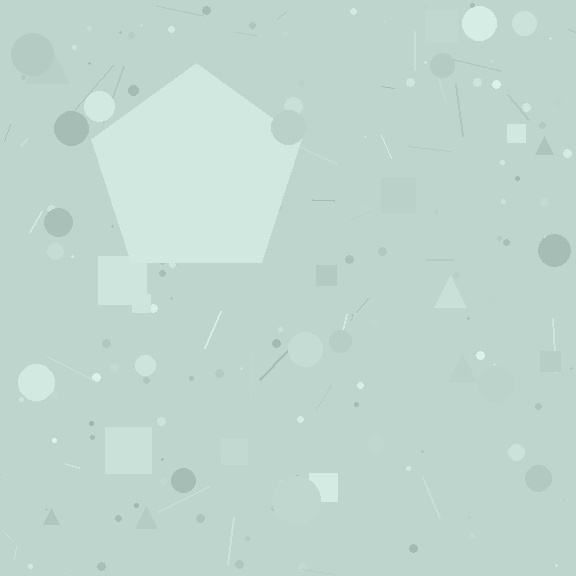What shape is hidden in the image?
A pentagon is hidden in the image.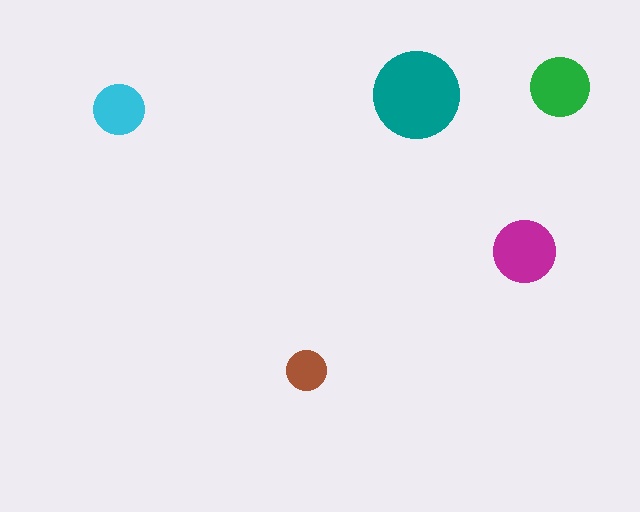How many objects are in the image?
There are 5 objects in the image.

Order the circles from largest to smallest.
the teal one, the magenta one, the green one, the cyan one, the brown one.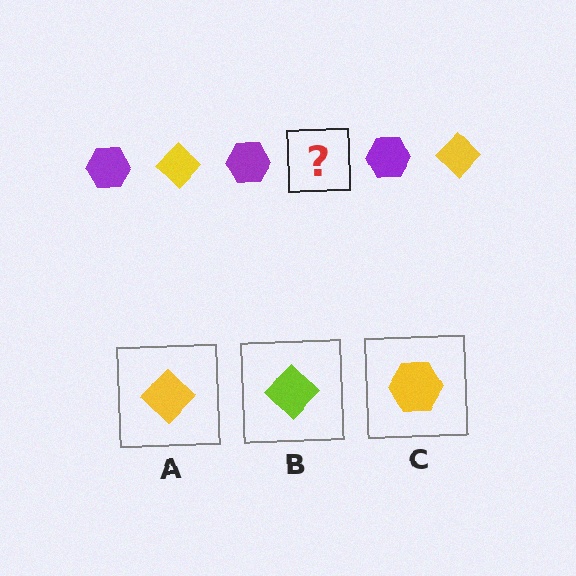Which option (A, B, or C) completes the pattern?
A.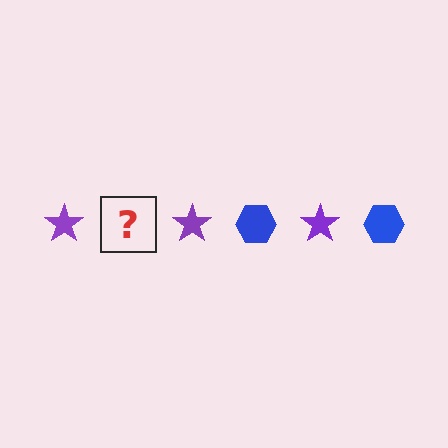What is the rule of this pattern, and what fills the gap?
The rule is that the pattern alternates between purple star and blue hexagon. The gap should be filled with a blue hexagon.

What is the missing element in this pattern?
The missing element is a blue hexagon.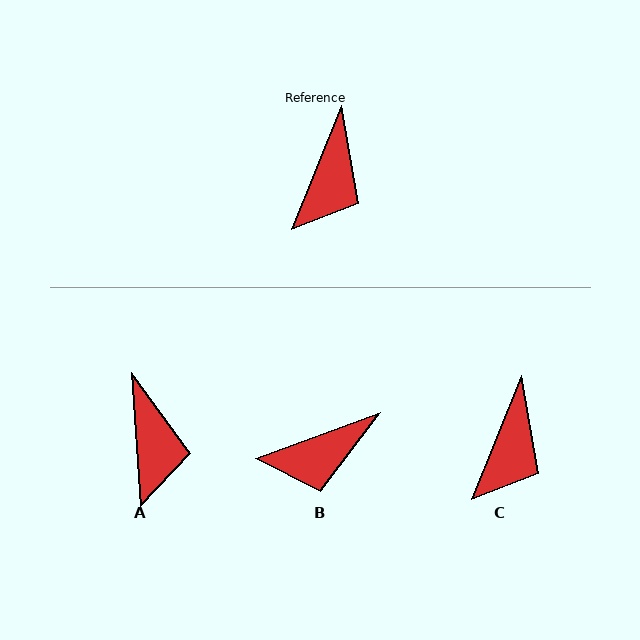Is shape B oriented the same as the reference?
No, it is off by about 48 degrees.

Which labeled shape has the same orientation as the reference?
C.